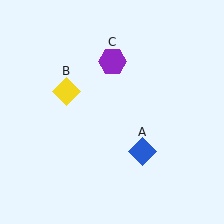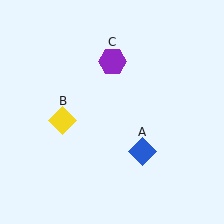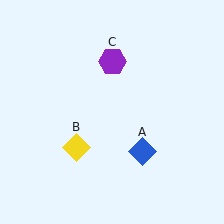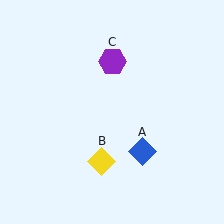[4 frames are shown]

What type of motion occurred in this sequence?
The yellow diamond (object B) rotated counterclockwise around the center of the scene.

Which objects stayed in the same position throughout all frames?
Blue diamond (object A) and purple hexagon (object C) remained stationary.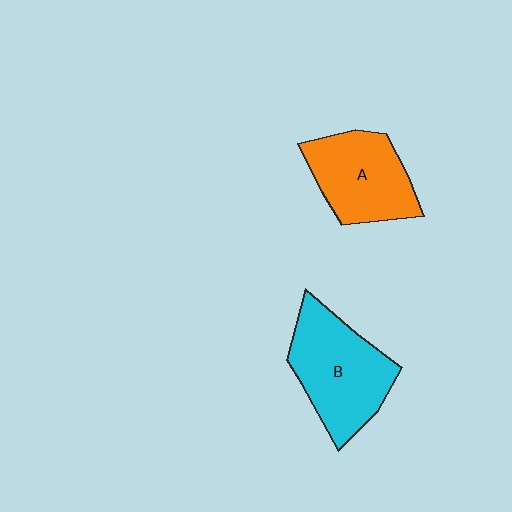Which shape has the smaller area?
Shape A (orange).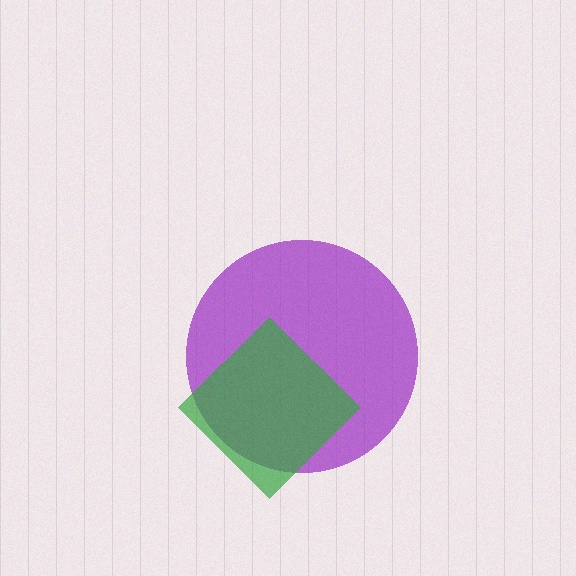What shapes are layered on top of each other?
The layered shapes are: a purple circle, a green diamond.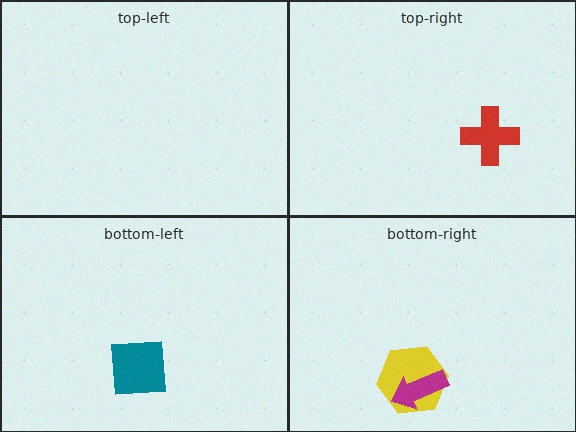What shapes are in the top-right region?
The red cross.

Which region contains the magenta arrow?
The bottom-right region.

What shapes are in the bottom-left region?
The teal square.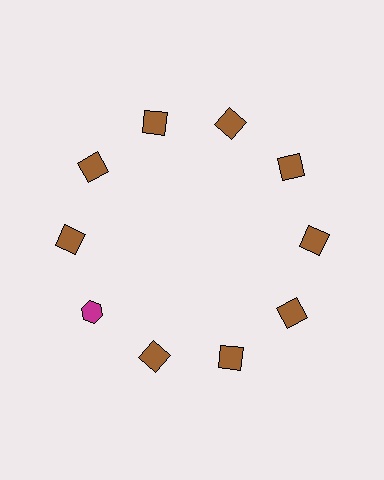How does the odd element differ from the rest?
It differs in both color (magenta instead of brown) and shape (hexagon instead of square).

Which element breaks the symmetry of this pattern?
The magenta hexagon at roughly the 8 o'clock position breaks the symmetry. All other shapes are brown squares.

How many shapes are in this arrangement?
There are 10 shapes arranged in a ring pattern.